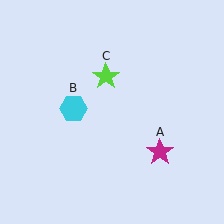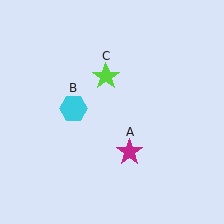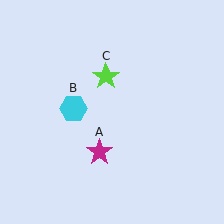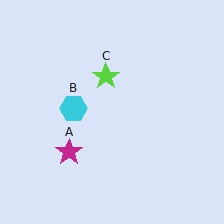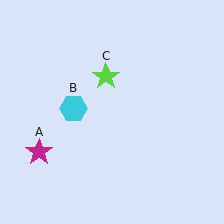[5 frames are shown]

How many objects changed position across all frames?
1 object changed position: magenta star (object A).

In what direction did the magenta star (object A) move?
The magenta star (object A) moved left.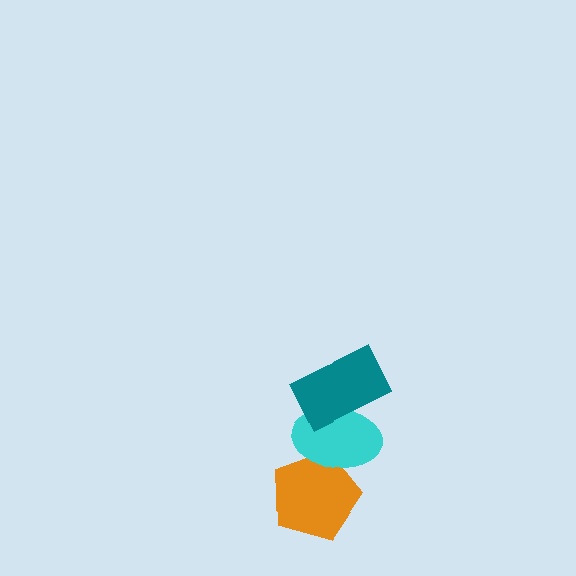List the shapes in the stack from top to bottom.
From top to bottom: the teal rectangle, the cyan ellipse, the orange pentagon.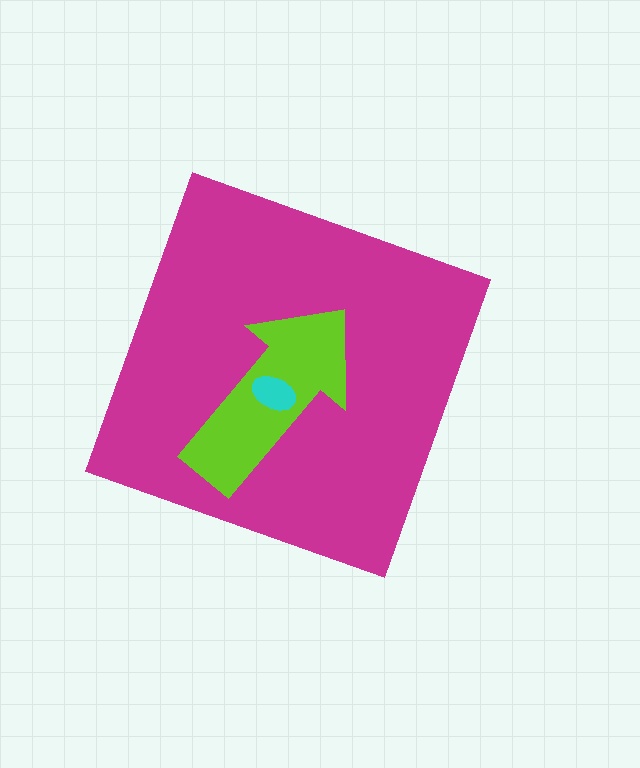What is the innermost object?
The cyan ellipse.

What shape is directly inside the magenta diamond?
The lime arrow.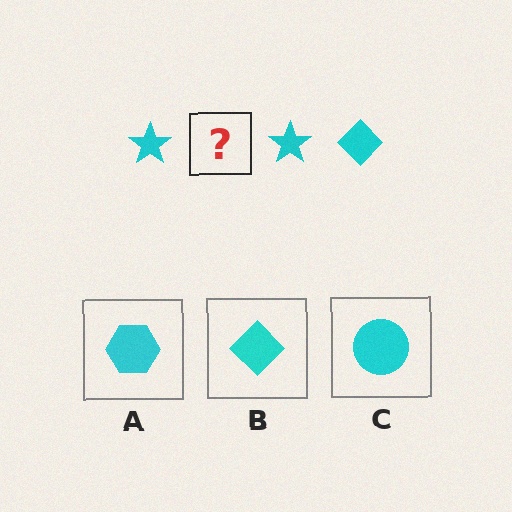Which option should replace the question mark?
Option B.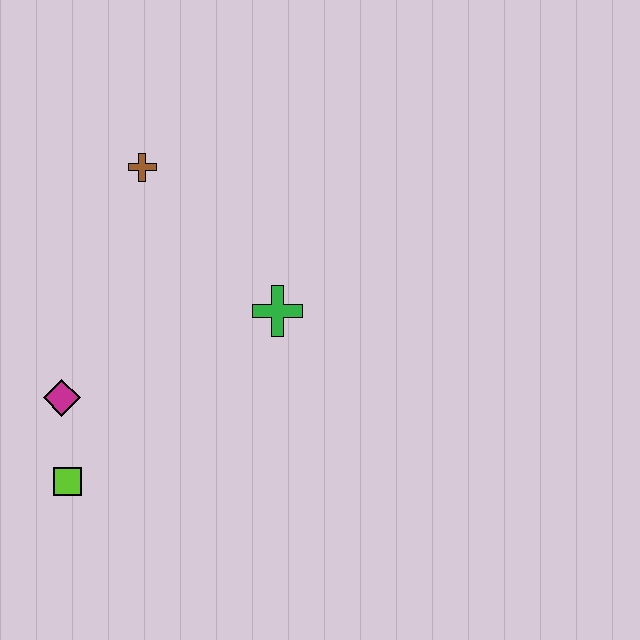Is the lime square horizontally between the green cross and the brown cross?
No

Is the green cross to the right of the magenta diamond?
Yes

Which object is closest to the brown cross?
The green cross is closest to the brown cross.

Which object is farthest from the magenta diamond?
The brown cross is farthest from the magenta diamond.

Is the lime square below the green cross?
Yes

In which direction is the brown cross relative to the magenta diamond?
The brown cross is above the magenta diamond.